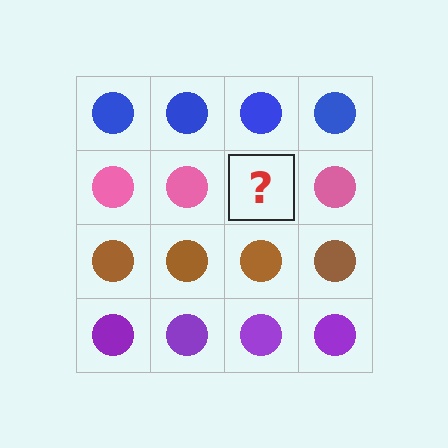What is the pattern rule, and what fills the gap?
The rule is that each row has a consistent color. The gap should be filled with a pink circle.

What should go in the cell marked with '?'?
The missing cell should contain a pink circle.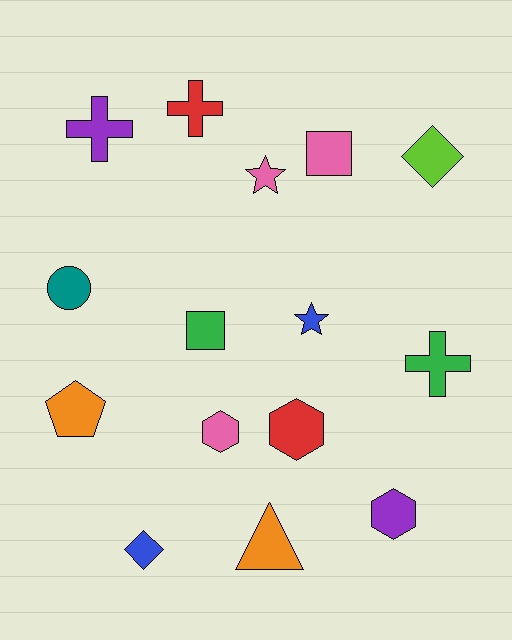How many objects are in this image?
There are 15 objects.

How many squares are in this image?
There are 2 squares.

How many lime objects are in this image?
There is 1 lime object.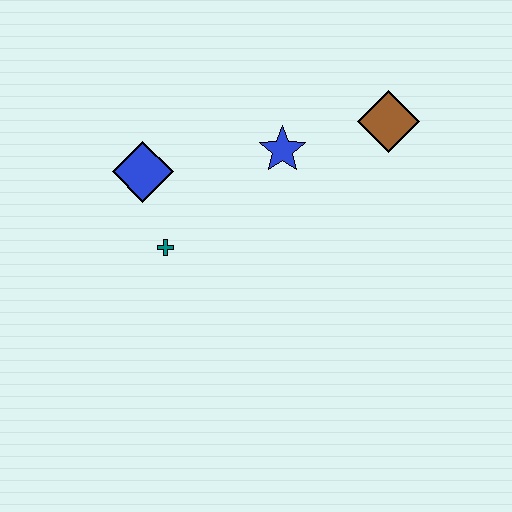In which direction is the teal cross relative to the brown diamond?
The teal cross is to the left of the brown diamond.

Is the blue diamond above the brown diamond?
No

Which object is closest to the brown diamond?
The blue star is closest to the brown diamond.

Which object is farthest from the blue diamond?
The brown diamond is farthest from the blue diamond.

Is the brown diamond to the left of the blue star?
No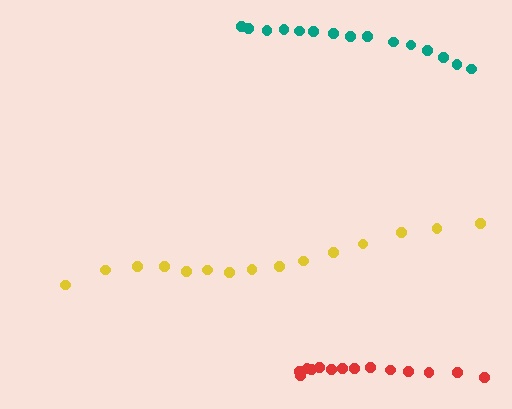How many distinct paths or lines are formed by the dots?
There are 3 distinct paths.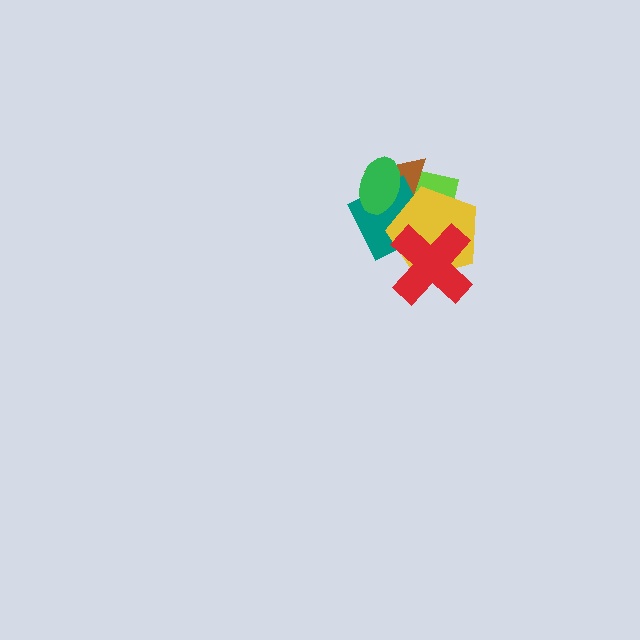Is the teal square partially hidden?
Yes, it is partially covered by another shape.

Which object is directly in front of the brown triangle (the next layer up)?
The teal square is directly in front of the brown triangle.